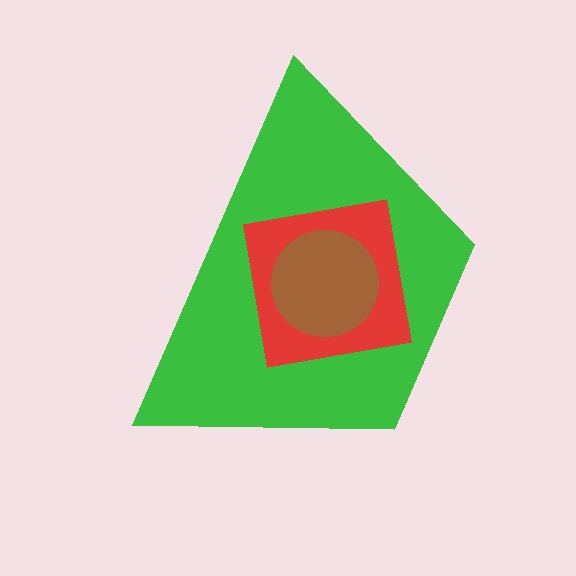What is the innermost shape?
The brown circle.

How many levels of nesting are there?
3.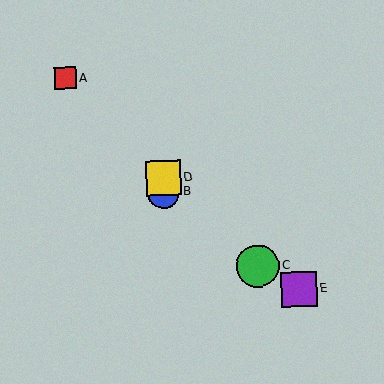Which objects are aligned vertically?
Objects B, D are aligned vertically.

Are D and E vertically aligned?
No, D is at x≈163 and E is at x≈299.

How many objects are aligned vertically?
2 objects (B, D) are aligned vertically.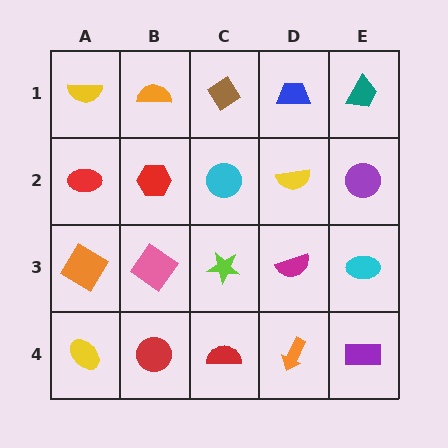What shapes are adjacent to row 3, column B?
A red hexagon (row 2, column B), a red circle (row 4, column B), an orange diamond (row 3, column A), a lime star (row 3, column C).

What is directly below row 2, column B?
A pink diamond.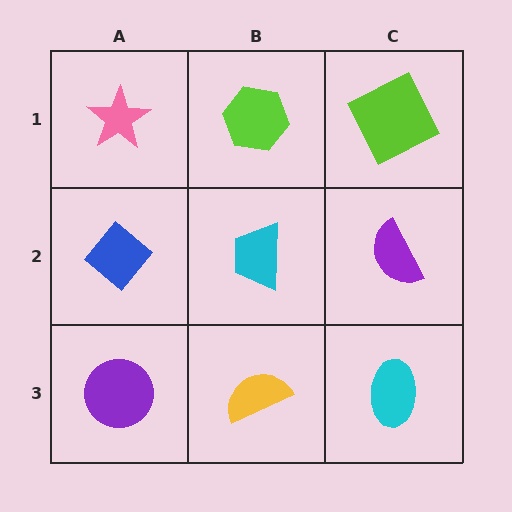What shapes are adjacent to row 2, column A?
A pink star (row 1, column A), a purple circle (row 3, column A), a cyan trapezoid (row 2, column B).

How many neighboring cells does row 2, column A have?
3.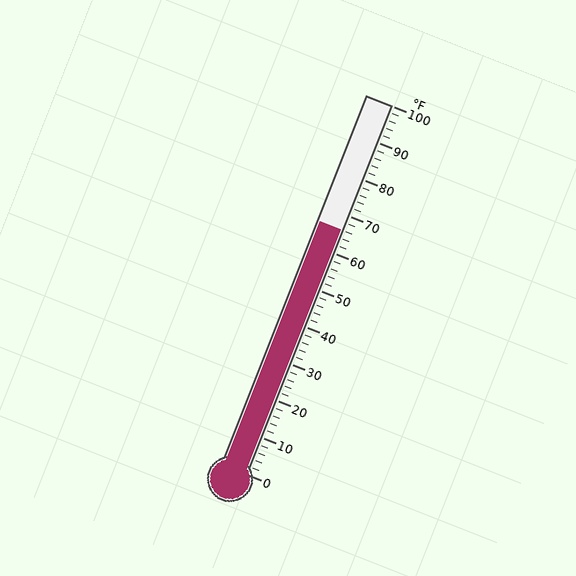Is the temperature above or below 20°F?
The temperature is above 20°F.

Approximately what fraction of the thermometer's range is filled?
The thermometer is filled to approximately 65% of its range.